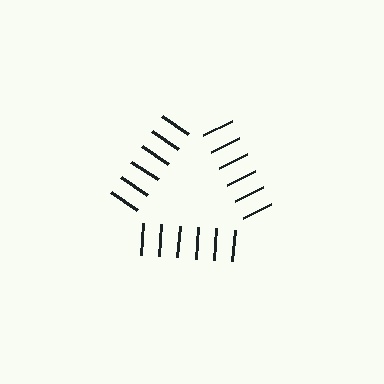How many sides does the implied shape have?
3 sides — the line-ends trace a triangle.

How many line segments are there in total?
18 — 6 along each of the 3 edges.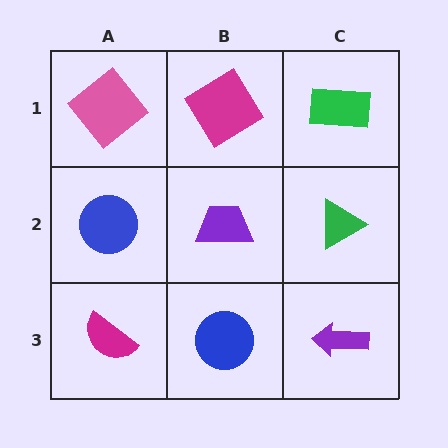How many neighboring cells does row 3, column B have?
3.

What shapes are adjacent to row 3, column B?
A purple trapezoid (row 2, column B), a magenta semicircle (row 3, column A), a purple arrow (row 3, column C).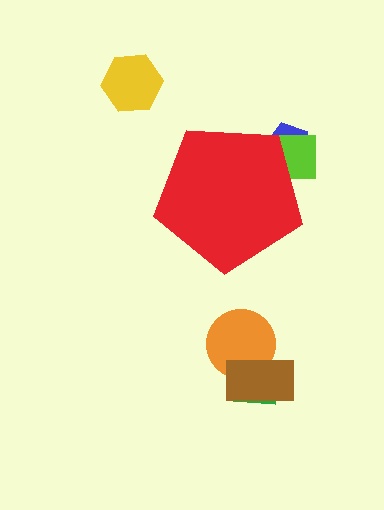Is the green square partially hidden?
No, the green square is fully visible.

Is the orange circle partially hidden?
No, the orange circle is fully visible.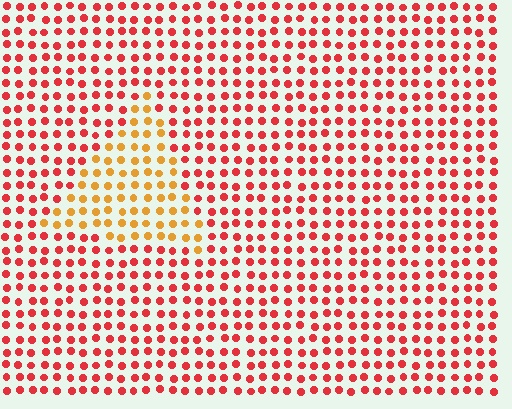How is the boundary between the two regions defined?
The boundary is defined purely by a slight shift in hue (about 40 degrees). Spacing, size, and orientation are identical on both sides.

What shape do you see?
I see a triangle.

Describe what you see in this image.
The image is filled with small red elements in a uniform arrangement. A triangle-shaped region is visible where the elements are tinted to a slightly different hue, forming a subtle color boundary.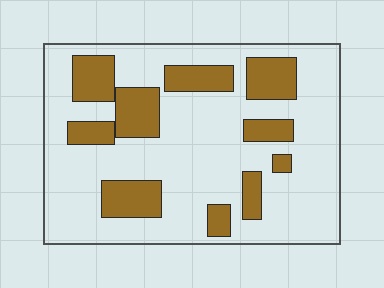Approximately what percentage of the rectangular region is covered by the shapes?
Approximately 25%.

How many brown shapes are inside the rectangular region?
10.